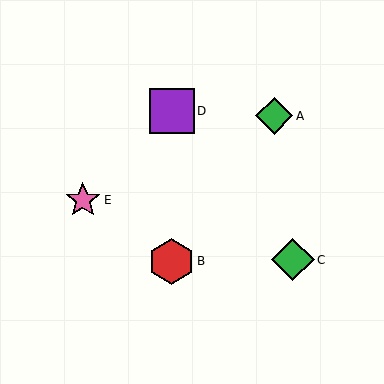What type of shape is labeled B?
Shape B is a red hexagon.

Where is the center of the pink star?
The center of the pink star is at (83, 200).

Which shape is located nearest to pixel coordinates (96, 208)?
The pink star (labeled E) at (83, 200) is nearest to that location.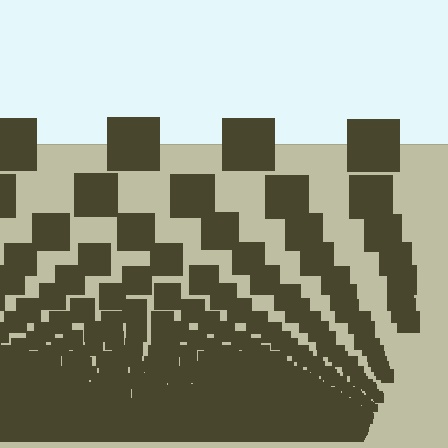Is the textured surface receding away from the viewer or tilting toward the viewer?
The surface appears to tilt toward the viewer. Texture elements get larger and sparser toward the top.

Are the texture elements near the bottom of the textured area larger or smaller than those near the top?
Smaller. The gradient is inverted — elements near the bottom are smaller and denser.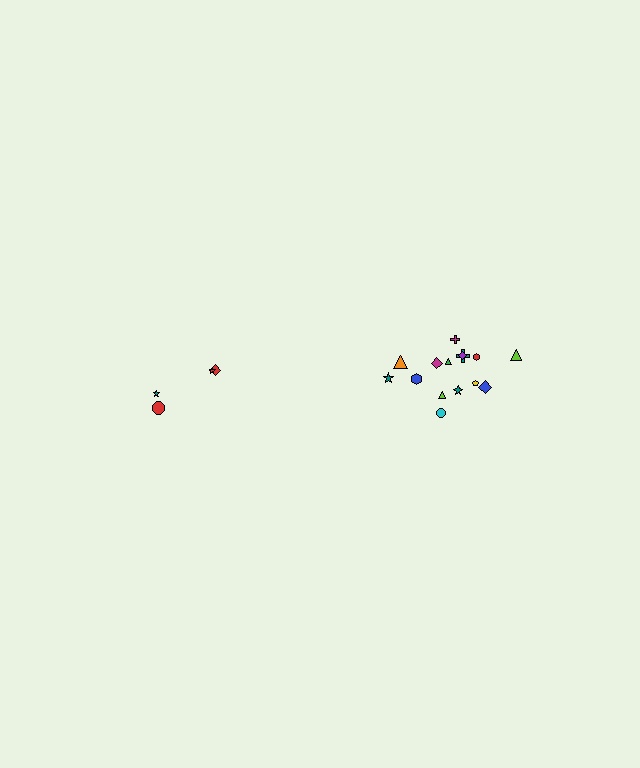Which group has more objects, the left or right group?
The right group.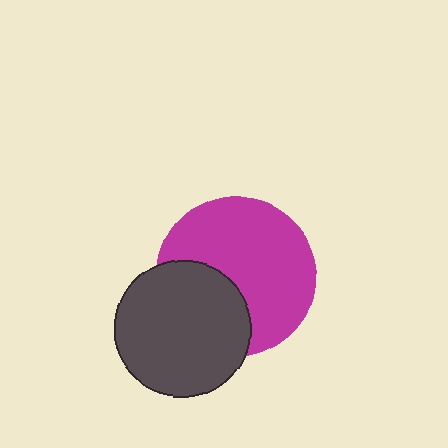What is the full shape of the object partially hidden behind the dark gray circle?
The partially hidden object is a magenta circle.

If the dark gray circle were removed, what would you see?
You would see the complete magenta circle.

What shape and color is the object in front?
The object in front is a dark gray circle.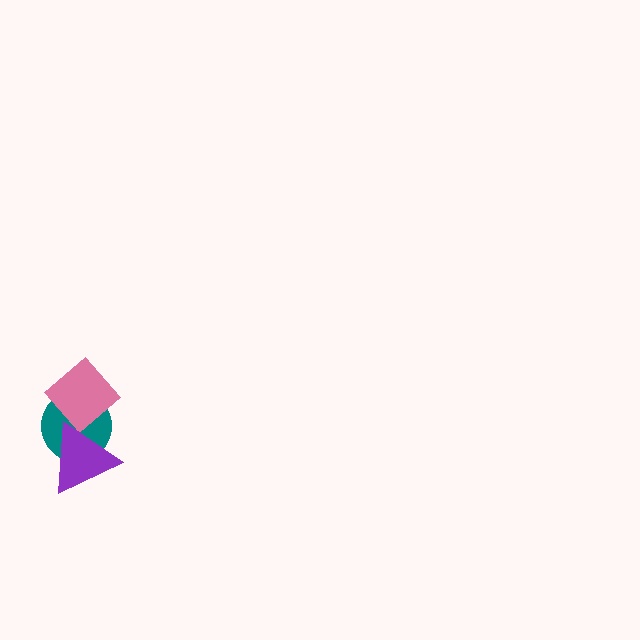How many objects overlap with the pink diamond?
1 object overlaps with the pink diamond.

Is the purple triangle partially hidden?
No, no other shape covers it.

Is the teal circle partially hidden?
Yes, it is partially covered by another shape.